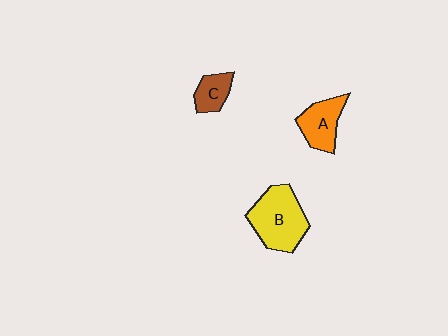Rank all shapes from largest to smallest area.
From largest to smallest: B (yellow), A (orange), C (brown).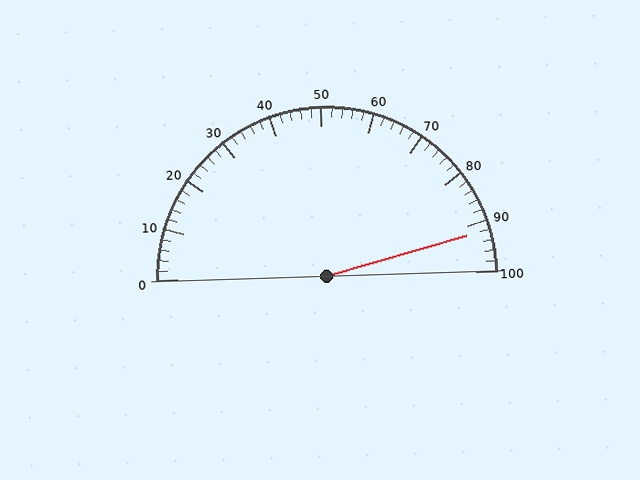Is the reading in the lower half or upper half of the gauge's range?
The reading is in the upper half of the range (0 to 100).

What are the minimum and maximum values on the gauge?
The gauge ranges from 0 to 100.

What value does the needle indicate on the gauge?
The needle indicates approximately 92.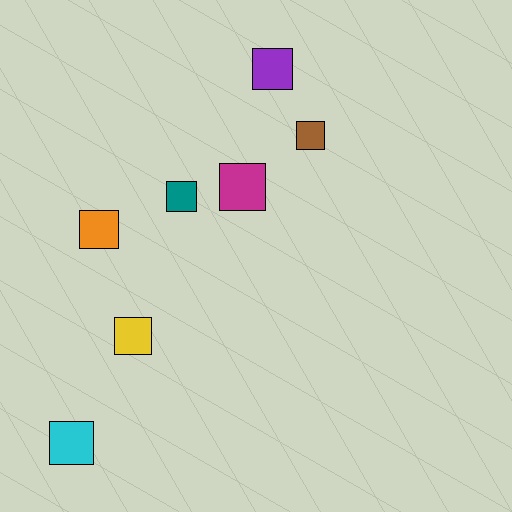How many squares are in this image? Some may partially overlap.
There are 7 squares.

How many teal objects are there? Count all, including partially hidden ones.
There is 1 teal object.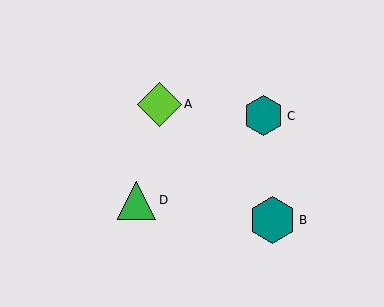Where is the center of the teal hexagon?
The center of the teal hexagon is at (273, 220).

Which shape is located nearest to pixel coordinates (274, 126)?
The teal hexagon (labeled C) at (264, 116) is nearest to that location.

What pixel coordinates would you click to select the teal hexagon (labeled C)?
Click at (264, 116) to select the teal hexagon C.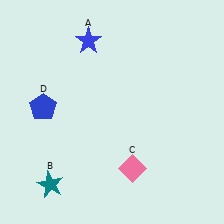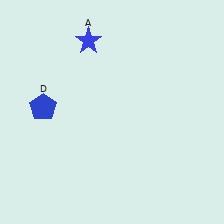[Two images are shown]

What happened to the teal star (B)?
The teal star (B) was removed in Image 2. It was in the bottom-left area of Image 1.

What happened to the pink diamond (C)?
The pink diamond (C) was removed in Image 2. It was in the bottom-right area of Image 1.